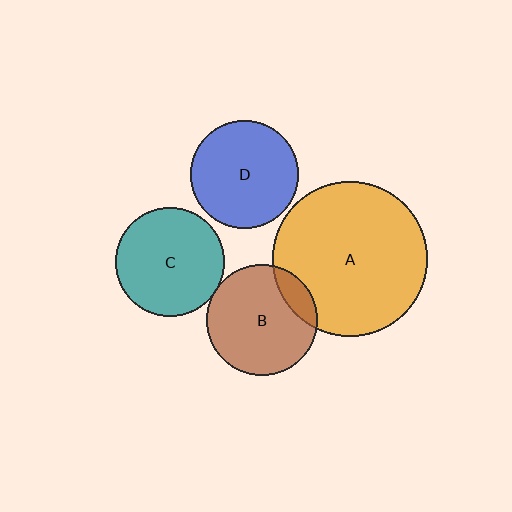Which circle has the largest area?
Circle A (orange).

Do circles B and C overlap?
Yes.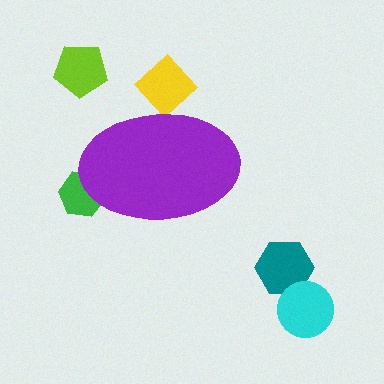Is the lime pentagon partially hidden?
No, the lime pentagon is fully visible.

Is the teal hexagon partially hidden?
No, the teal hexagon is fully visible.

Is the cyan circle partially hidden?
No, the cyan circle is fully visible.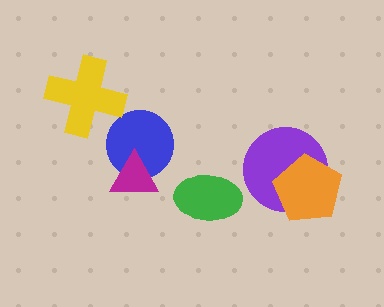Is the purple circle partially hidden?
Yes, it is partially covered by another shape.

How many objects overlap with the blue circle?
1 object overlaps with the blue circle.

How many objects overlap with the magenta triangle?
1 object overlaps with the magenta triangle.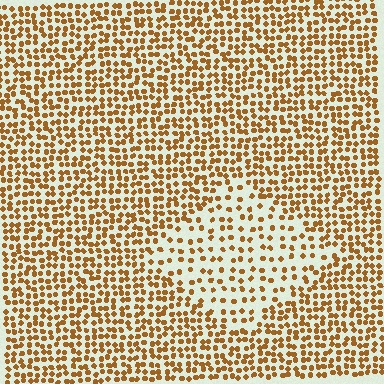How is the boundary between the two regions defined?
The boundary is defined by a change in element density (approximately 2.0x ratio). All elements are the same color, size, and shape.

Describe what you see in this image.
The image contains small brown elements arranged at two different densities. A diamond-shaped region is visible where the elements are less densely packed than the surrounding area.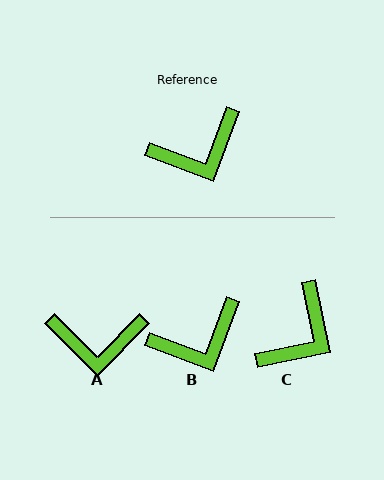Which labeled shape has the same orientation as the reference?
B.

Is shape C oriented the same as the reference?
No, it is off by about 32 degrees.